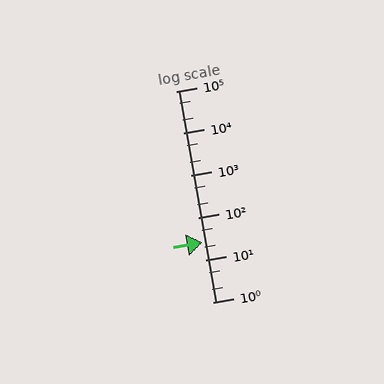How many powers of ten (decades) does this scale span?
The scale spans 5 decades, from 1 to 100000.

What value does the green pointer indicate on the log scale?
The pointer indicates approximately 26.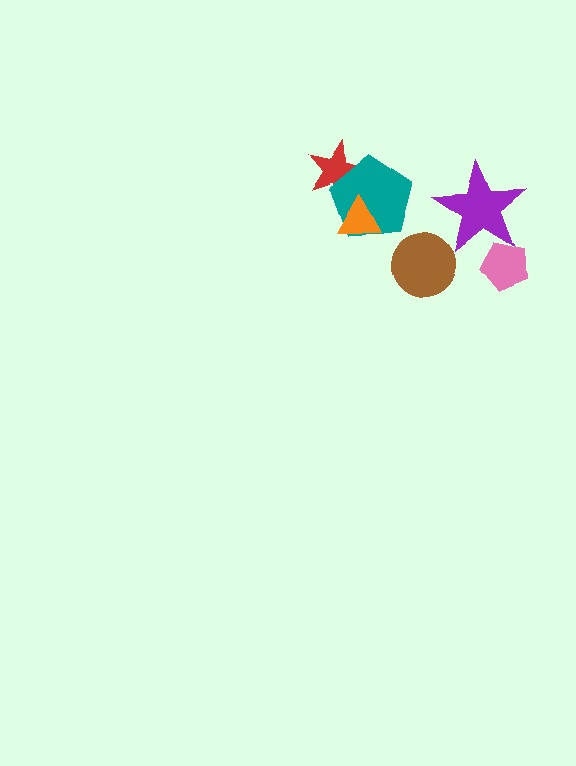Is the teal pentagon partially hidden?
Yes, it is partially covered by another shape.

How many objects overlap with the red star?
1 object overlaps with the red star.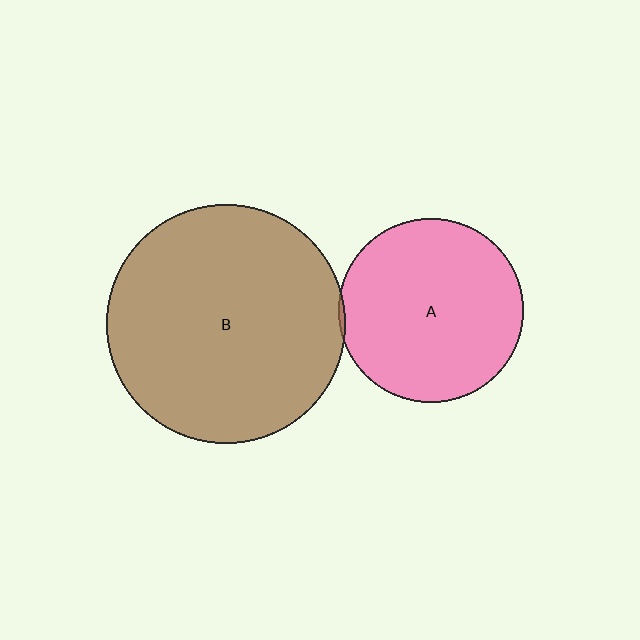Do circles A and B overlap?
Yes.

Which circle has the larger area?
Circle B (brown).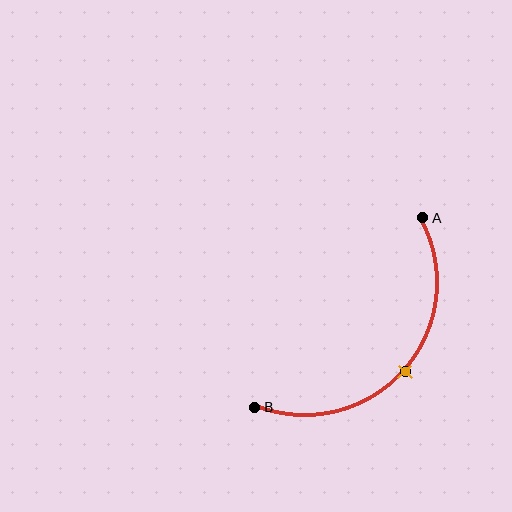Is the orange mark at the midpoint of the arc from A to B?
Yes. The orange mark lies on the arc at equal arc-length from both A and B — it is the arc midpoint.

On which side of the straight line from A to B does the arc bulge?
The arc bulges below and to the right of the straight line connecting A and B.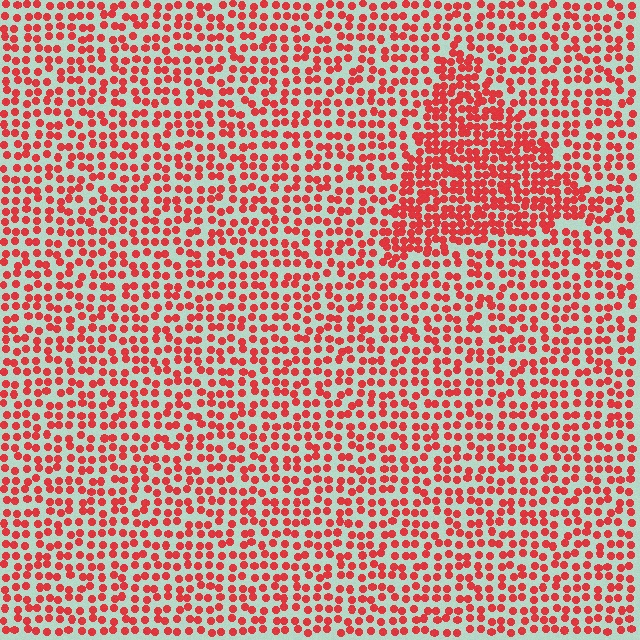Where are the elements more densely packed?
The elements are more densely packed inside the triangle boundary.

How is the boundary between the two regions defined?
The boundary is defined by a change in element density (approximately 1.8x ratio). All elements are the same color, size, and shape.